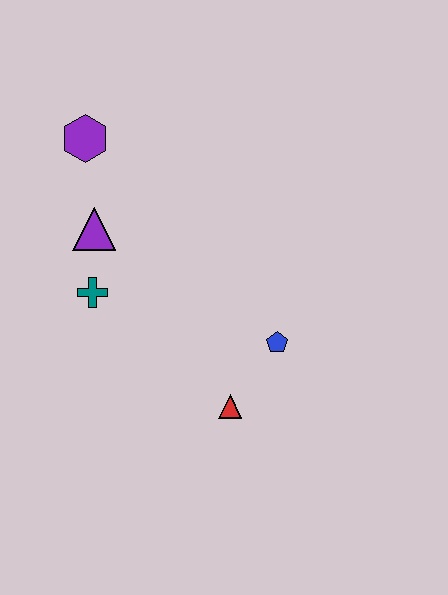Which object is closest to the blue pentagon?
The red triangle is closest to the blue pentagon.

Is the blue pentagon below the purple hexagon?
Yes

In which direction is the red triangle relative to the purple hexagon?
The red triangle is below the purple hexagon.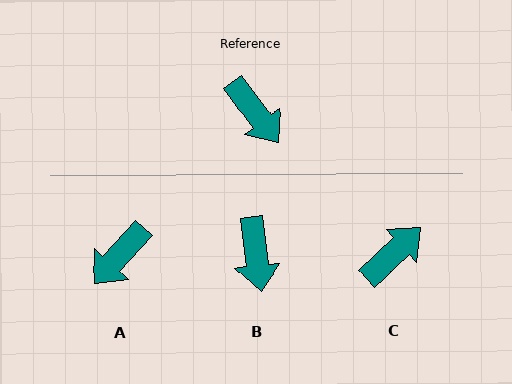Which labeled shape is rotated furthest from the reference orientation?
C, about 96 degrees away.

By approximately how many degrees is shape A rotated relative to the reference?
Approximately 79 degrees clockwise.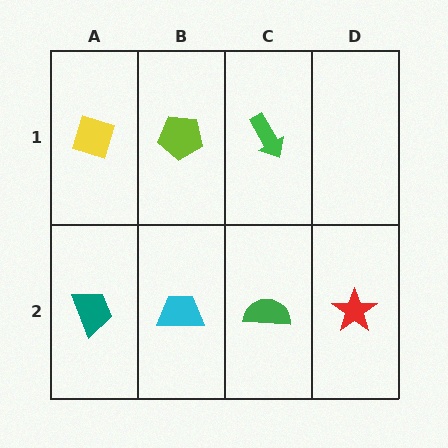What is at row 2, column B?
A cyan trapezoid.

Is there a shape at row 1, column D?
No, that cell is empty.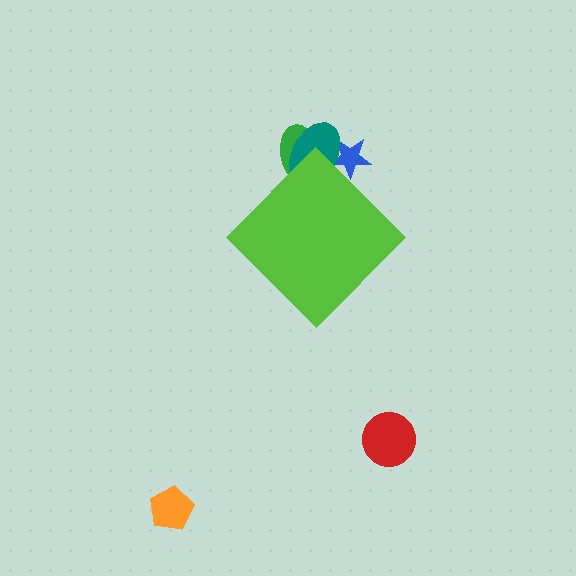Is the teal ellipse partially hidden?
Yes, the teal ellipse is partially hidden behind the lime diamond.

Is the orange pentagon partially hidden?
No, the orange pentagon is fully visible.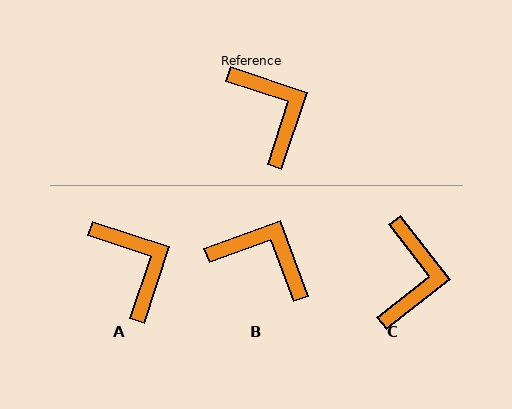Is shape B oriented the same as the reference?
No, it is off by about 38 degrees.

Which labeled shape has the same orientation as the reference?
A.